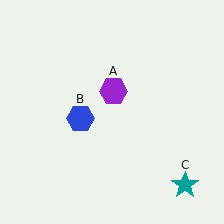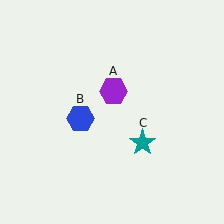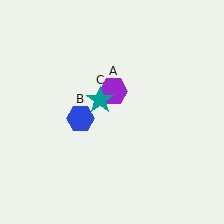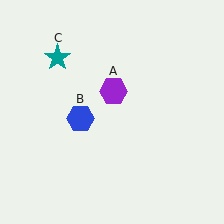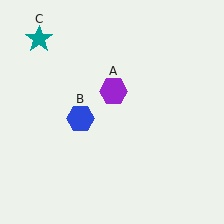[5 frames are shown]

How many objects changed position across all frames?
1 object changed position: teal star (object C).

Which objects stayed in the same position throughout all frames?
Purple hexagon (object A) and blue hexagon (object B) remained stationary.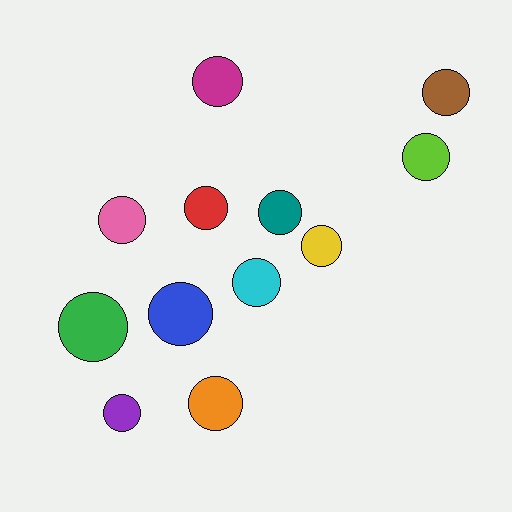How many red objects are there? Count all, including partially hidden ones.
There is 1 red object.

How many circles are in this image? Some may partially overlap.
There are 12 circles.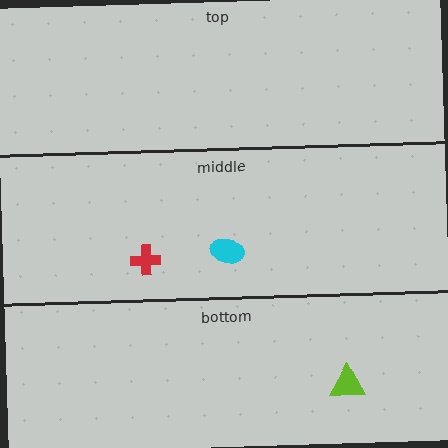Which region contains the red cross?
The middle region.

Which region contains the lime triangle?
The bottom region.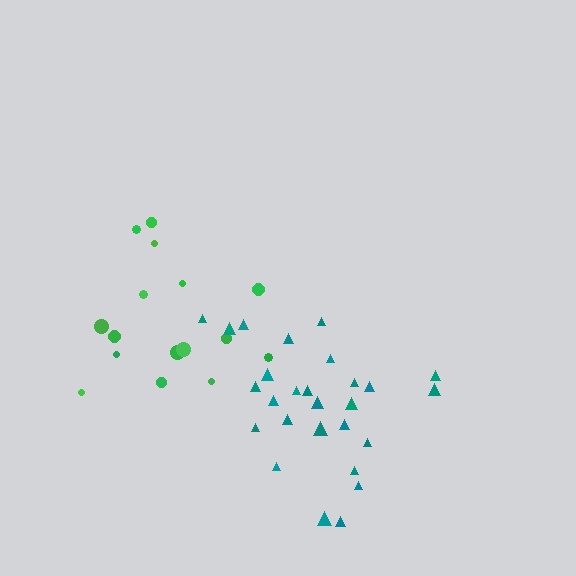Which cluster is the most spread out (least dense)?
Teal.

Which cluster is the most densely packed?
Green.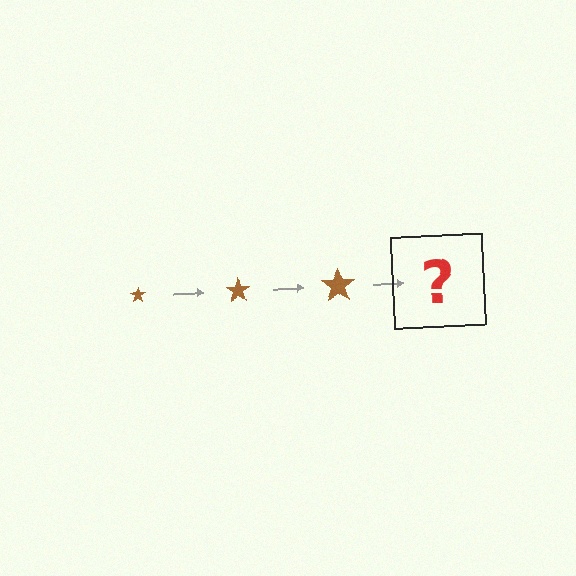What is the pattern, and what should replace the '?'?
The pattern is that the star gets progressively larger each step. The '?' should be a brown star, larger than the previous one.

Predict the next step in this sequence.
The next step is a brown star, larger than the previous one.